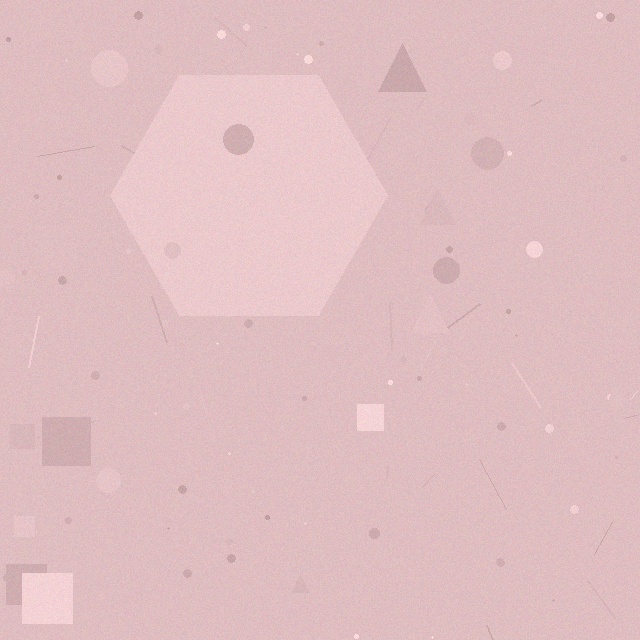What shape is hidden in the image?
A hexagon is hidden in the image.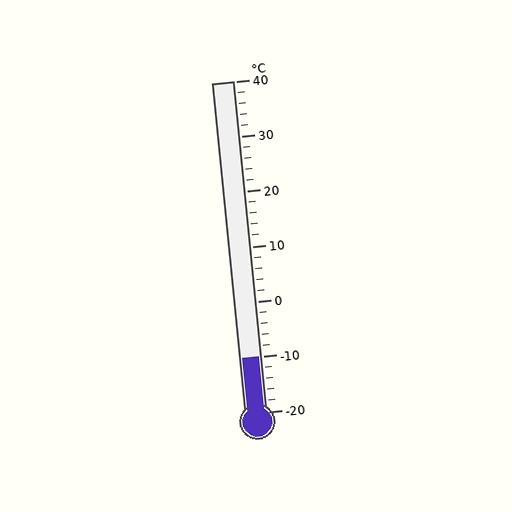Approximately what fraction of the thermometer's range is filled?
The thermometer is filled to approximately 15% of its range.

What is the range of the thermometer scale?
The thermometer scale ranges from -20°C to 40°C.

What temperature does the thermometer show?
The thermometer shows approximately -10°C.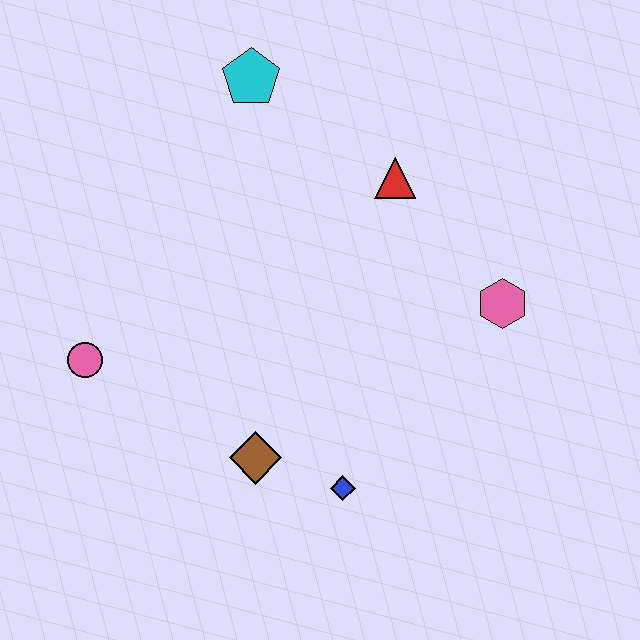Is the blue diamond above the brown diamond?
No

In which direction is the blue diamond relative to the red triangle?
The blue diamond is below the red triangle.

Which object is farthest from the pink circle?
The pink hexagon is farthest from the pink circle.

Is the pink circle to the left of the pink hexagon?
Yes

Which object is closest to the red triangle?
The pink hexagon is closest to the red triangle.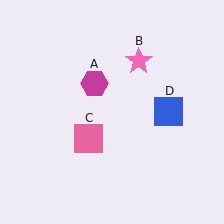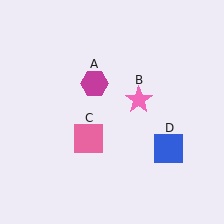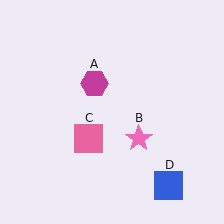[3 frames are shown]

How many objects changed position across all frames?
2 objects changed position: pink star (object B), blue square (object D).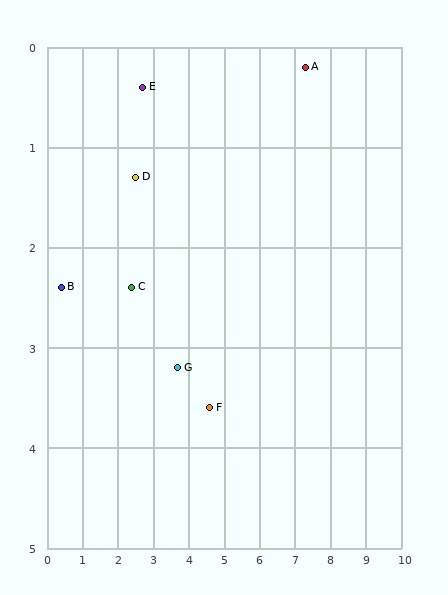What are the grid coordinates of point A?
Point A is at approximately (7.3, 0.2).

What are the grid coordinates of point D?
Point D is at approximately (2.5, 1.3).